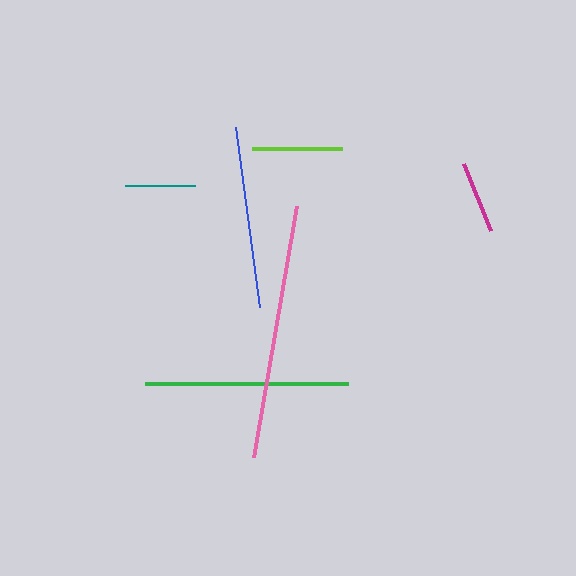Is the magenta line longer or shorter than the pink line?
The pink line is longer than the magenta line.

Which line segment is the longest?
The pink line is the longest at approximately 255 pixels.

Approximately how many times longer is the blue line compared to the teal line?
The blue line is approximately 2.6 times the length of the teal line.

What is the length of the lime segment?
The lime segment is approximately 90 pixels long.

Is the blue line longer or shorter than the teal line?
The blue line is longer than the teal line.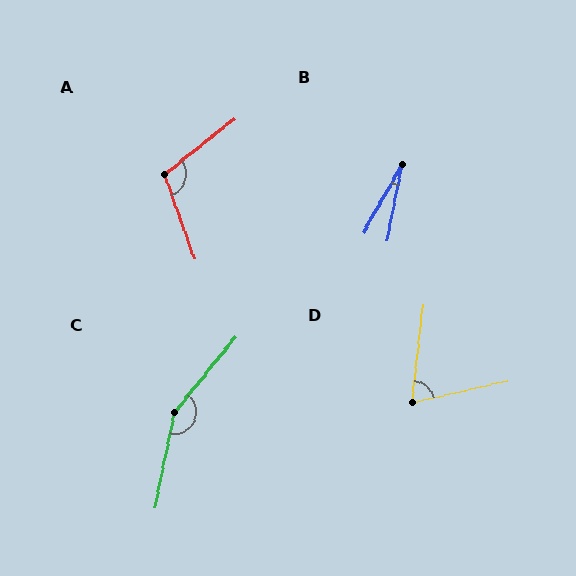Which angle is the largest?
C, at approximately 152 degrees.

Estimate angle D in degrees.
Approximately 71 degrees.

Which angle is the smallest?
B, at approximately 19 degrees.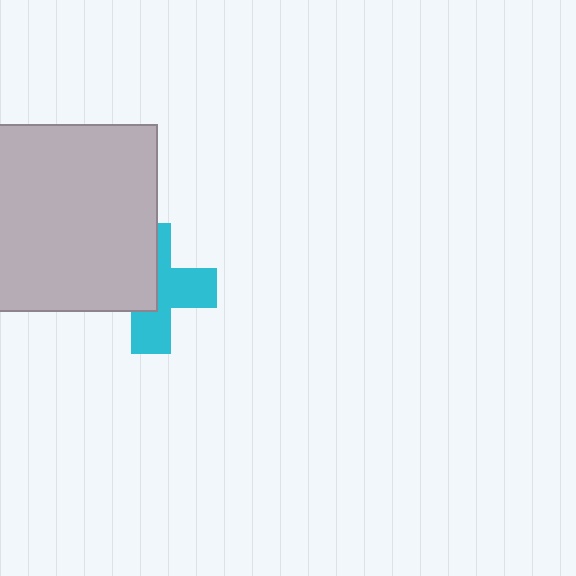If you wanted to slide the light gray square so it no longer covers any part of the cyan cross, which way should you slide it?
Slide it left — that is the most direct way to separate the two shapes.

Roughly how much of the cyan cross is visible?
About half of it is visible (roughly 54%).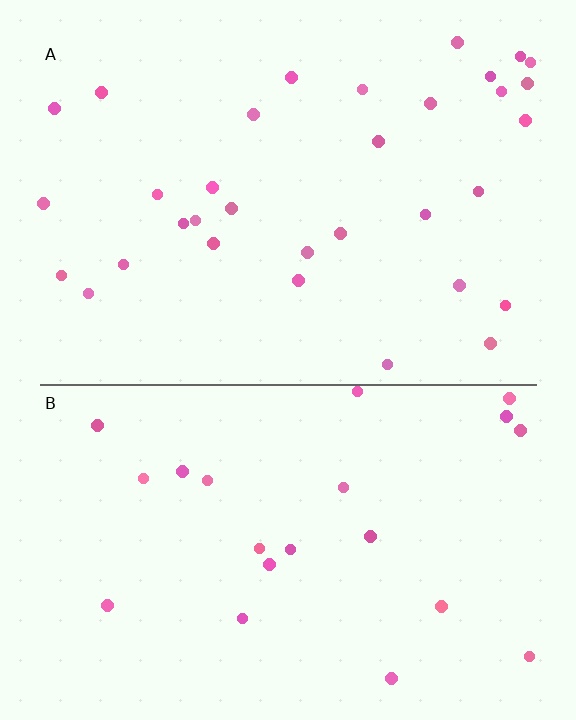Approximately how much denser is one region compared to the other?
Approximately 1.6× — region A over region B.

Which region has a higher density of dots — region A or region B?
A (the top).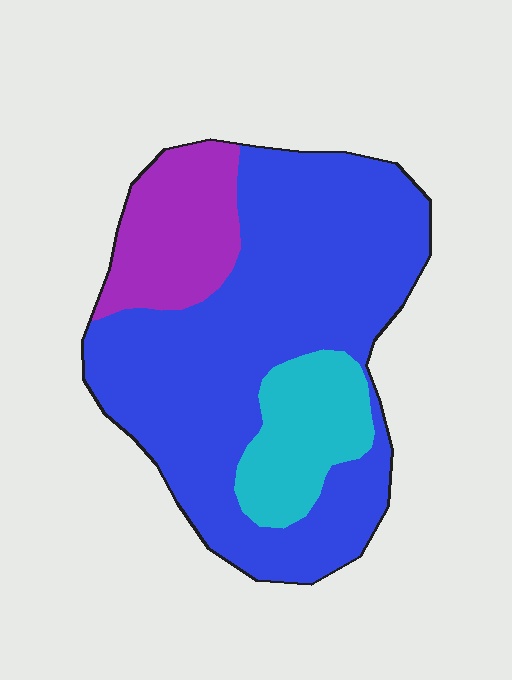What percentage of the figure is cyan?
Cyan covers 15% of the figure.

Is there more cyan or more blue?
Blue.